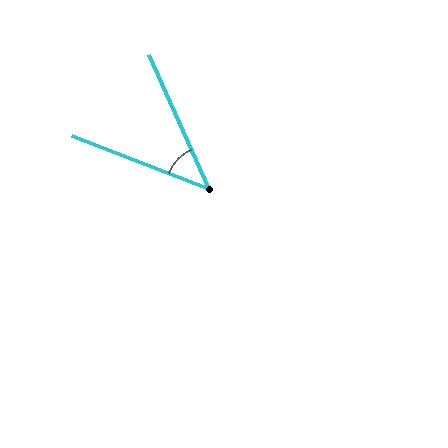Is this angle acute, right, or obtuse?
It is acute.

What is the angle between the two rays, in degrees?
Approximately 45 degrees.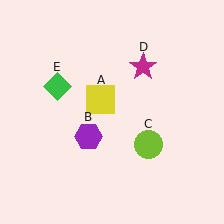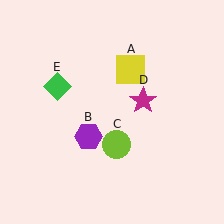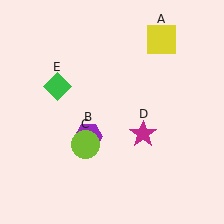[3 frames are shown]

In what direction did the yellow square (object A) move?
The yellow square (object A) moved up and to the right.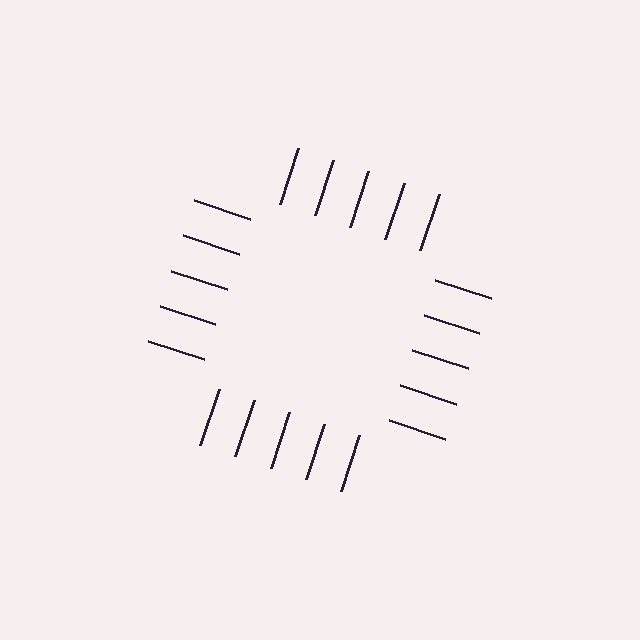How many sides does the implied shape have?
4 sides — the line-ends trace a square.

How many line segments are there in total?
20 — 5 along each of the 4 edges.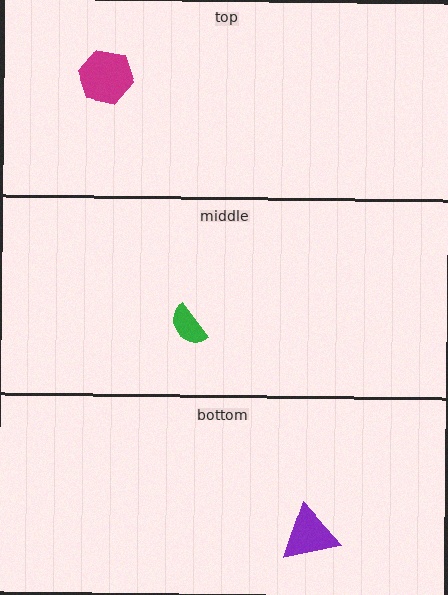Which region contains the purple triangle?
The bottom region.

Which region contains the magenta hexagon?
The top region.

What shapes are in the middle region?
The green semicircle.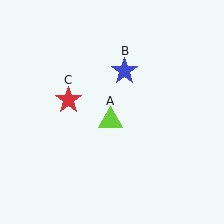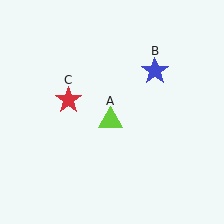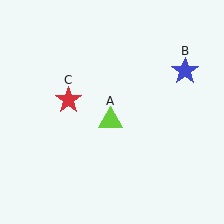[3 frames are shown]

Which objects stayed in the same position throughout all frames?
Lime triangle (object A) and red star (object C) remained stationary.